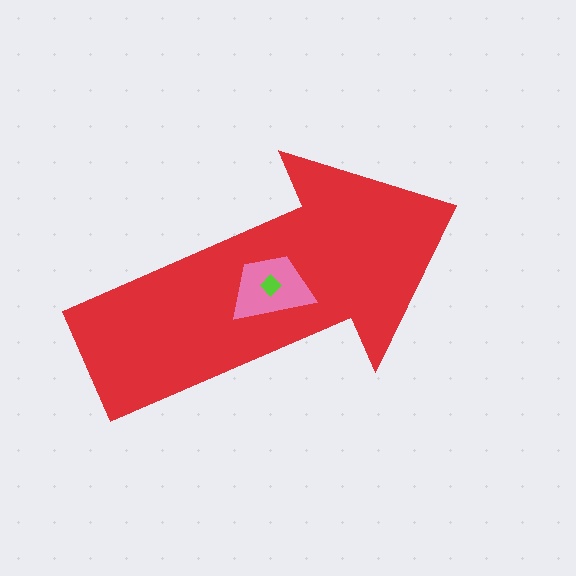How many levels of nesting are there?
3.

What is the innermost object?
The lime diamond.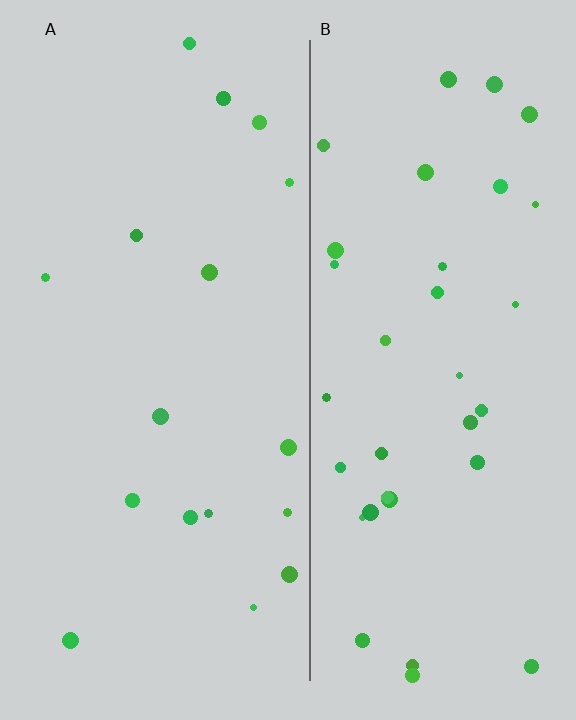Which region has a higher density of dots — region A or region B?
B (the right).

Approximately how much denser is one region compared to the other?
Approximately 2.1× — region B over region A.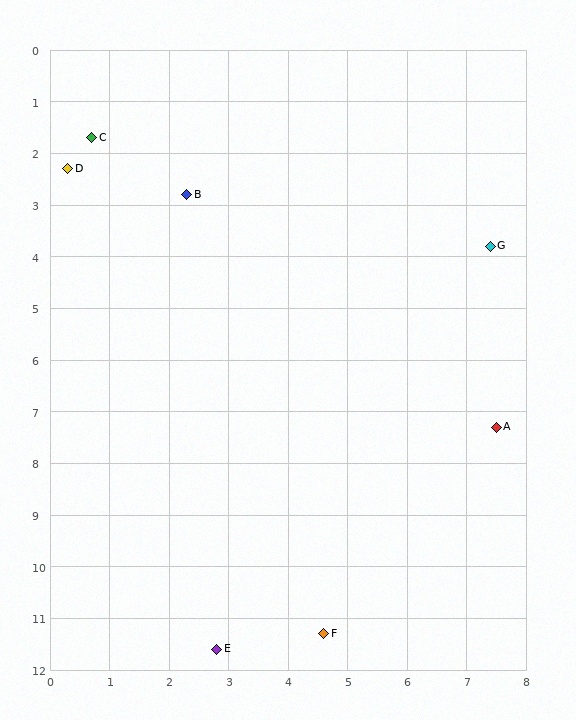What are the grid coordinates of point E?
Point E is at approximately (2.8, 11.6).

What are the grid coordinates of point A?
Point A is at approximately (7.5, 7.3).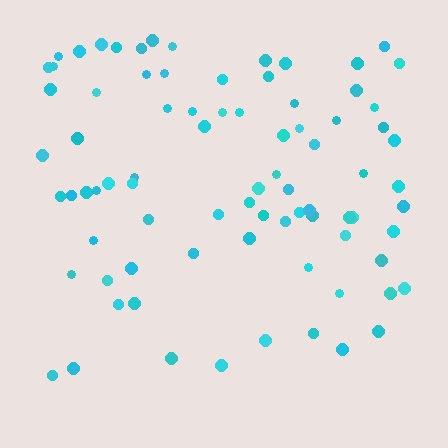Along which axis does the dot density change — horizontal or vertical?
Vertical.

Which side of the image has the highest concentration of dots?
The top.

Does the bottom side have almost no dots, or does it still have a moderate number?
Still a moderate number, just noticeably fewer than the top.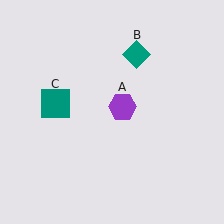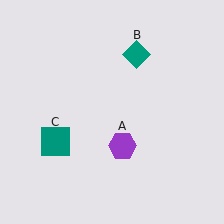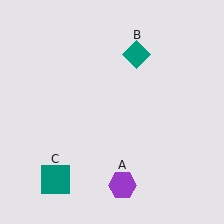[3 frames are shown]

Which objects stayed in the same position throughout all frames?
Teal diamond (object B) remained stationary.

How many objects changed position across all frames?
2 objects changed position: purple hexagon (object A), teal square (object C).